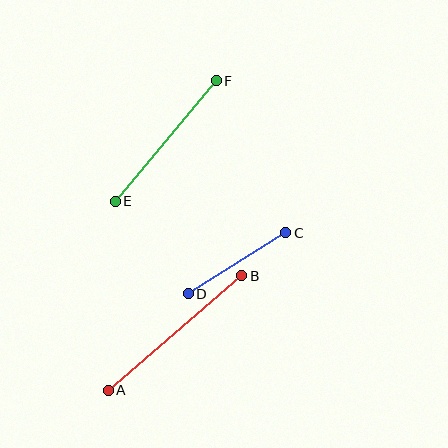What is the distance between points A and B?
The distance is approximately 176 pixels.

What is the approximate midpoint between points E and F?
The midpoint is at approximately (166, 141) pixels.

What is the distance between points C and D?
The distance is approximately 115 pixels.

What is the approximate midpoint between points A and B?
The midpoint is at approximately (175, 333) pixels.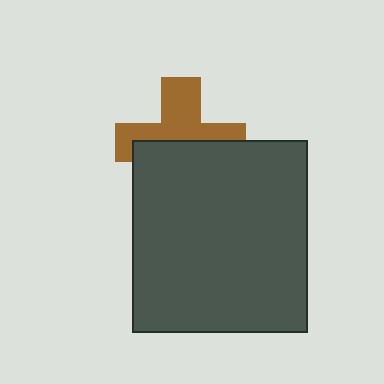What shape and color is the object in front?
The object in front is a dark gray rectangle.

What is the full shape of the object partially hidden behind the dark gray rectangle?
The partially hidden object is a brown cross.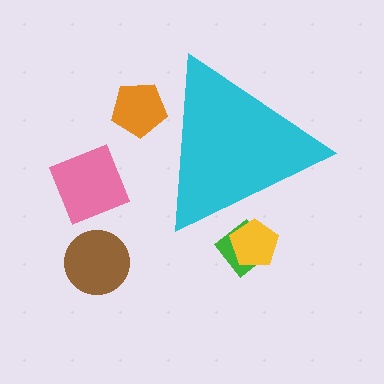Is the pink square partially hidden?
No, the pink square is fully visible.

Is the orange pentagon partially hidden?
Yes, the orange pentagon is partially hidden behind the cyan triangle.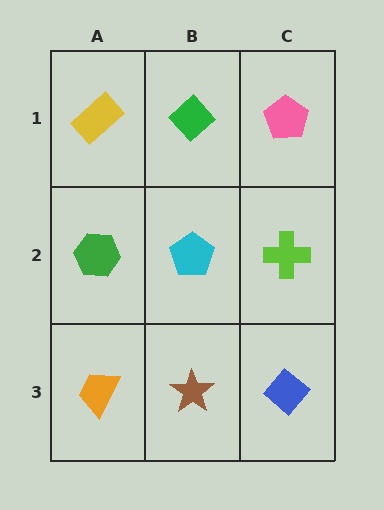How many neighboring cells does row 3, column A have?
2.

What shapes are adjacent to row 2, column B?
A green diamond (row 1, column B), a brown star (row 3, column B), a green hexagon (row 2, column A), a lime cross (row 2, column C).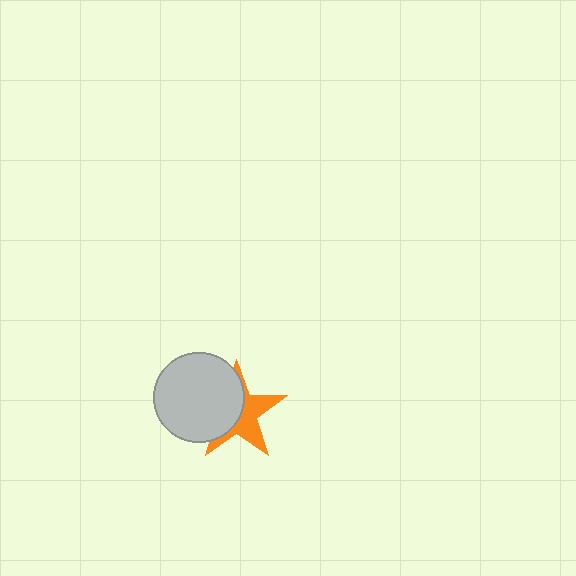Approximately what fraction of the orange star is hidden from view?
Roughly 50% of the orange star is hidden behind the light gray circle.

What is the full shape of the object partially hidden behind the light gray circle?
The partially hidden object is an orange star.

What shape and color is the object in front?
The object in front is a light gray circle.